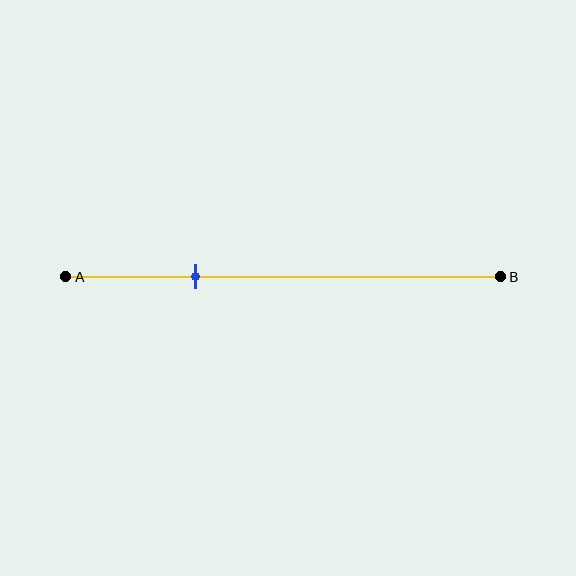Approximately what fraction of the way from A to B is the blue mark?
The blue mark is approximately 30% of the way from A to B.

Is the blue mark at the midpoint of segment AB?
No, the mark is at about 30% from A, not at the 50% midpoint.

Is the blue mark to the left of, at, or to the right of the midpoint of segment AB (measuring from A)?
The blue mark is to the left of the midpoint of segment AB.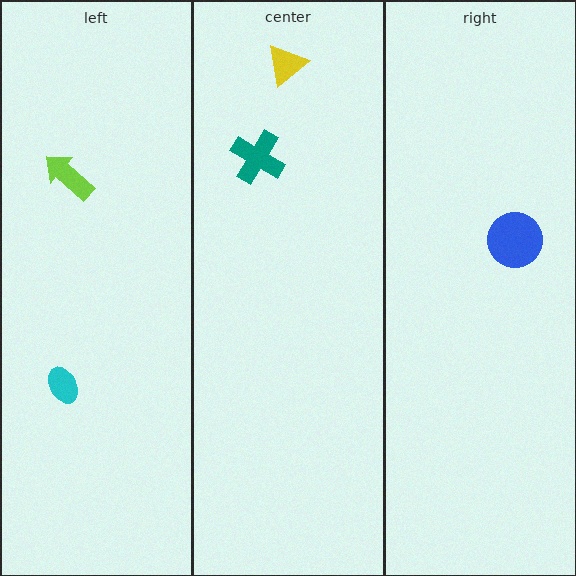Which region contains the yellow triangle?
The center region.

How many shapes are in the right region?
1.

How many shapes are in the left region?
2.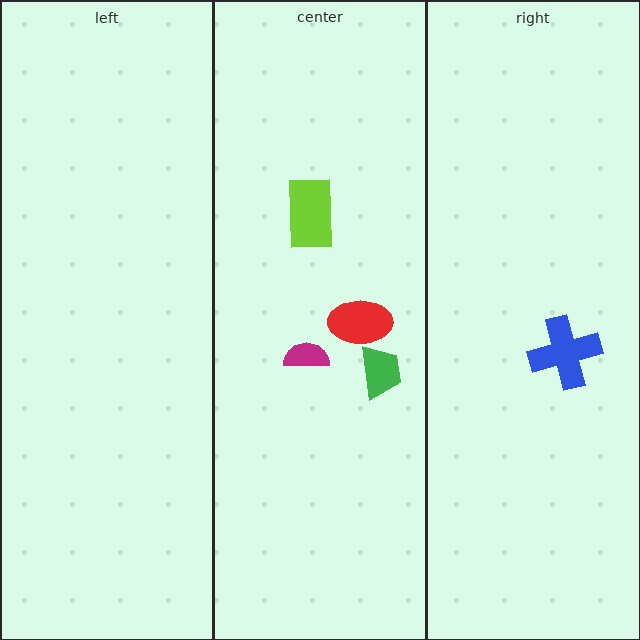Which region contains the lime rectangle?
The center region.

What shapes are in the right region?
The blue cross.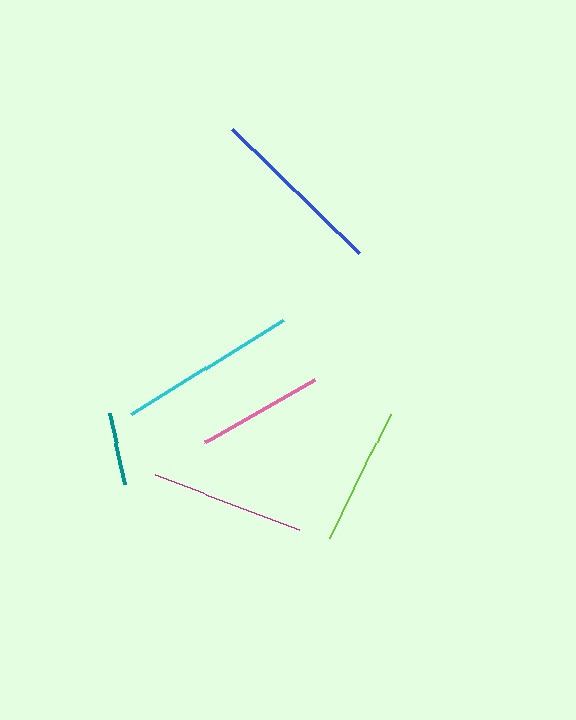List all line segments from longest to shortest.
From longest to shortest: cyan, blue, magenta, lime, pink, teal.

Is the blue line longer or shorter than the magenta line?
The blue line is longer than the magenta line.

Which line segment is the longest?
The cyan line is the longest at approximately 179 pixels.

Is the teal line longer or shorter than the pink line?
The pink line is longer than the teal line.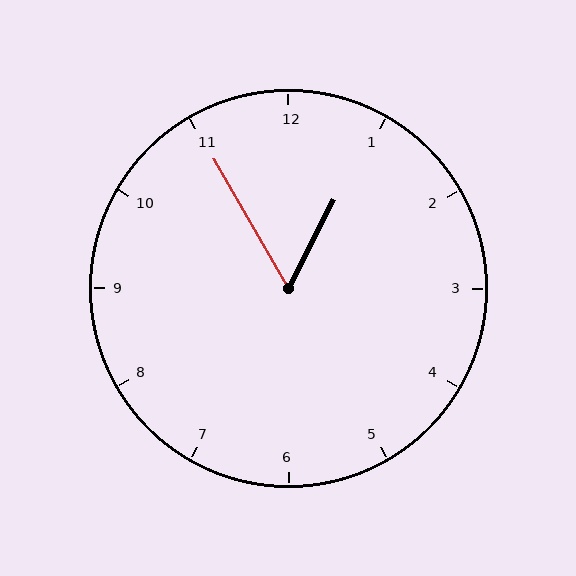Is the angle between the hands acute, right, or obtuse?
It is acute.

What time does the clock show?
12:55.